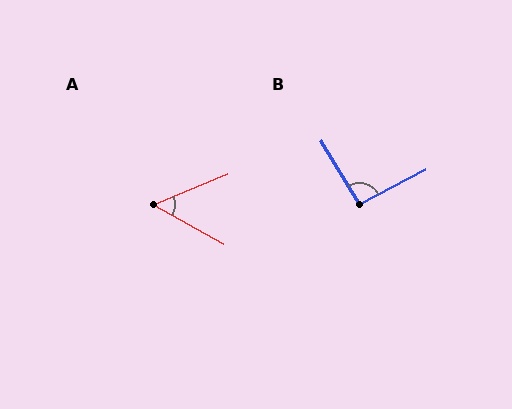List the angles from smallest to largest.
A (52°), B (94°).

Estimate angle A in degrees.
Approximately 52 degrees.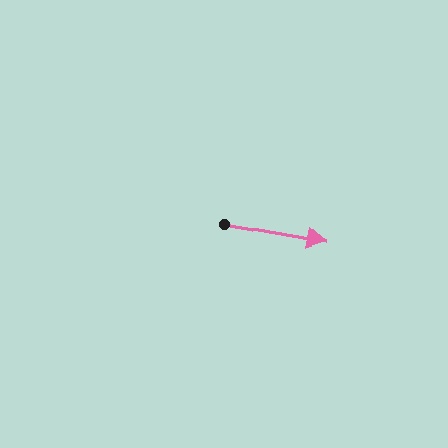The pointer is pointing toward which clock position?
Roughly 3 o'clock.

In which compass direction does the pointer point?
East.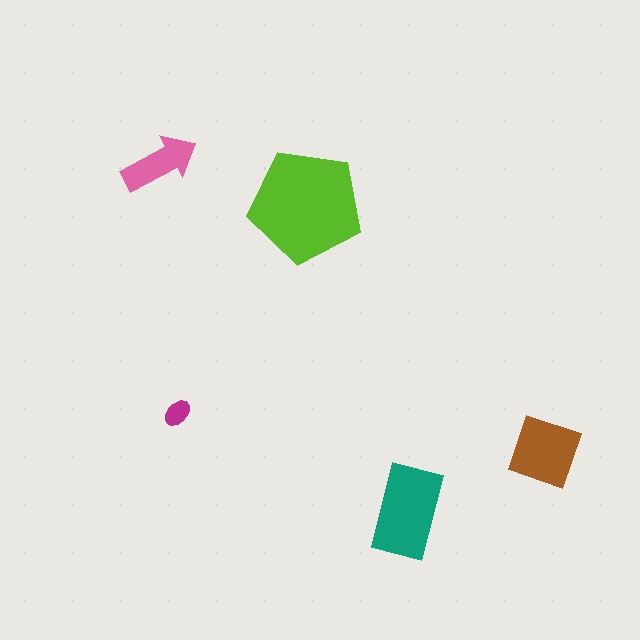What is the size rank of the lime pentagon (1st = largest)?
1st.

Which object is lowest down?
The teal rectangle is bottommost.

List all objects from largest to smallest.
The lime pentagon, the teal rectangle, the brown diamond, the pink arrow, the magenta ellipse.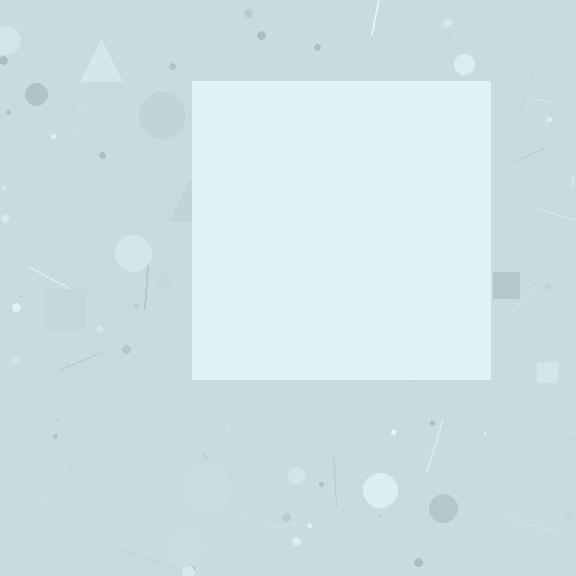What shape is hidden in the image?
A square is hidden in the image.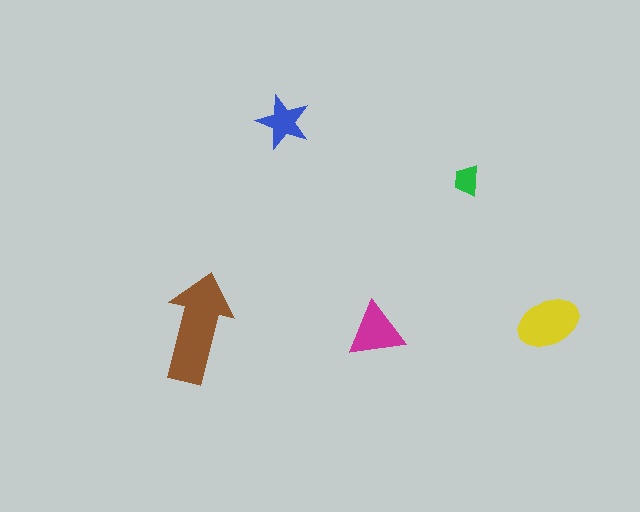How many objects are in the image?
There are 5 objects in the image.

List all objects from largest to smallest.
The brown arrow, the yellow ellipse, the magenta triangle, the blue star, the green trapezoid.